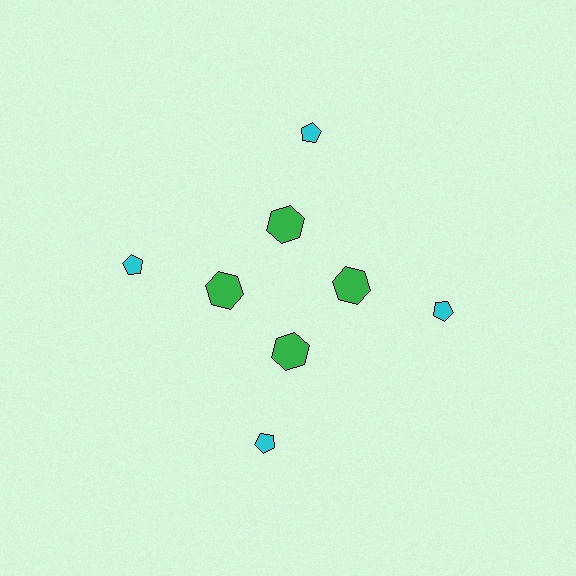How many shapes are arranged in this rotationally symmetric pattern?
There are 8 shapes, arranged in 4 groups of 2.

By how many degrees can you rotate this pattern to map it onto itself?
The pattern maps onto itself every 90 degrees of rotation.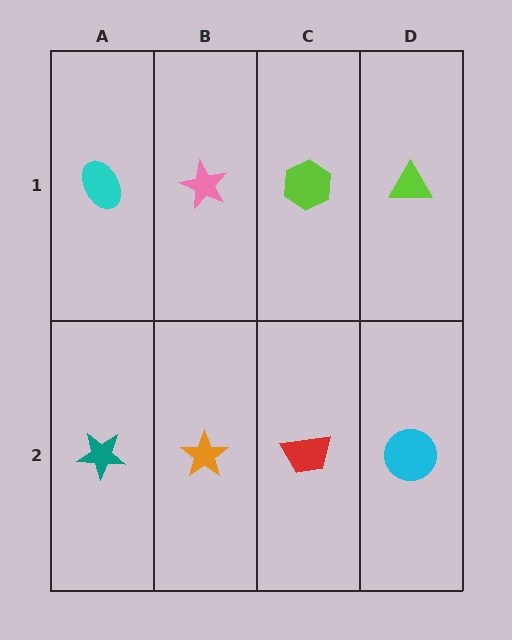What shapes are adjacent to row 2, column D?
A lime triangle (row 1, column D), a red trapezoid (row 2, column C).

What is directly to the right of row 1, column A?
A pink star.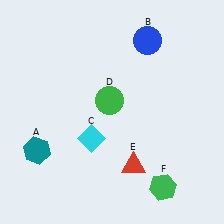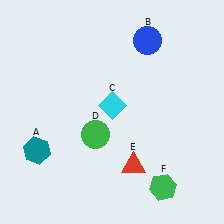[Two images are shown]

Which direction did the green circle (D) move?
The green circle (D) moved down.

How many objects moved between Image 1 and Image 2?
2 objects moved between the two images.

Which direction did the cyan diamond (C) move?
The cyan diamond (C) moved up.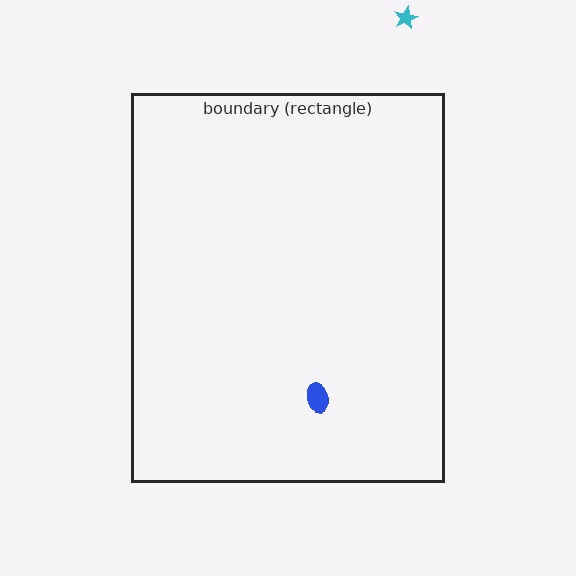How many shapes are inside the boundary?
1 inside, 1 outside.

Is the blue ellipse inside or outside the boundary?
Inside.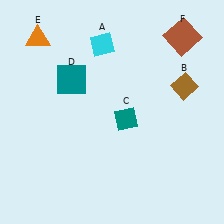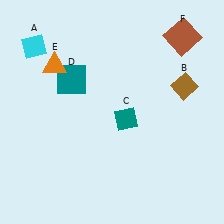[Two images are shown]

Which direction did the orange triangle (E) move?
The orange triangle (E) moved down.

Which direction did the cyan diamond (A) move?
The cyan diamond (A) moved left.